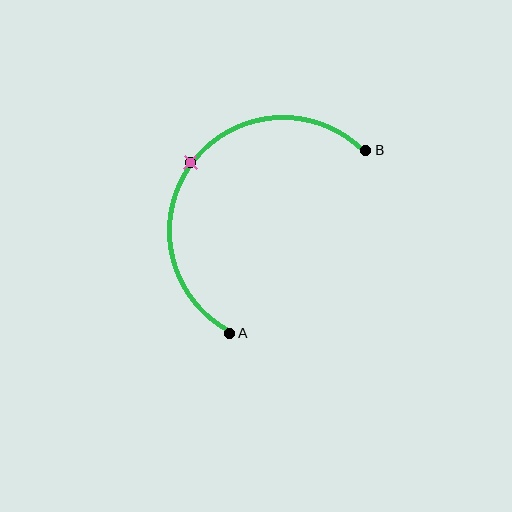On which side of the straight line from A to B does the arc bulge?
The arc bulges above and to the left of the straight line connecting A and B.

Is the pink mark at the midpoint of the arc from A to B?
Yes. The pink mark lies on the arc at equal arc-length from both A and B — it is the arc midpoint.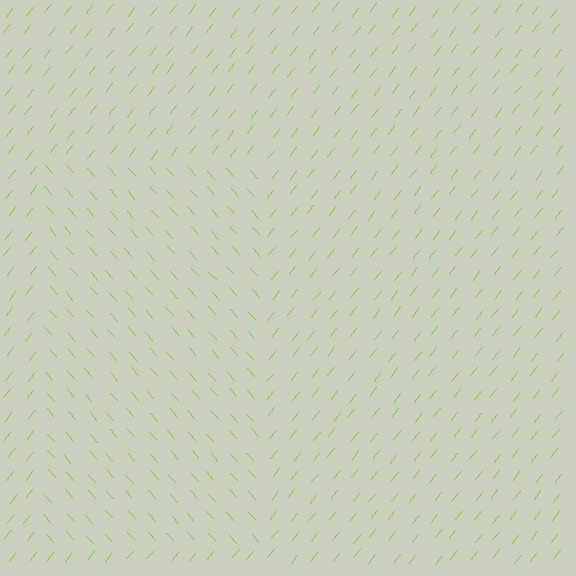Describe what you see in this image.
The image is filled with small lime line segments. A rectangle region in the image has lines oriented differently from the surrounding lines, creating a visible texture boundary.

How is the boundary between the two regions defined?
The boundary is defined purely by a change in line orientation (approximately 81 degrees difference). All lines are the same color and thickness.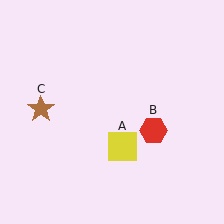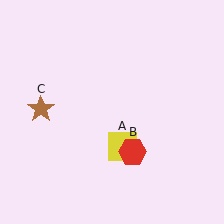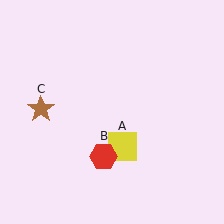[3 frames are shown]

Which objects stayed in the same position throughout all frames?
Yellow square (object A) and brown star (object C) remained stationary.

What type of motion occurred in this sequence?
The red hexagon (object B) rotated clockwise around the center of the scene.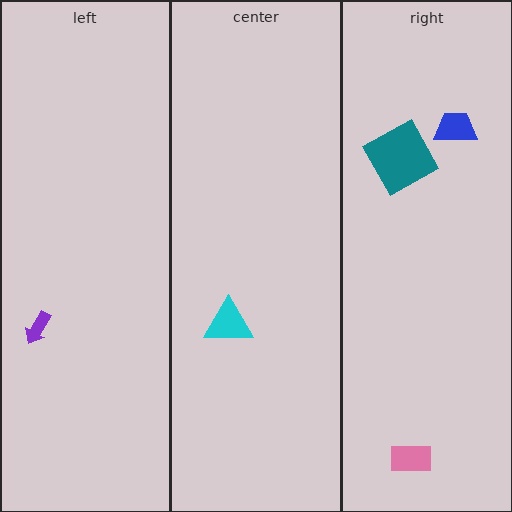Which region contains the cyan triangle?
The center region.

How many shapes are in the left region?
1.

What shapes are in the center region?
The cyan triangle.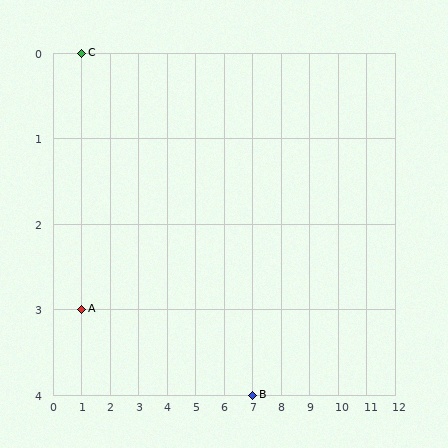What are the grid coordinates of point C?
Point C is at grid coordinates (1, 0).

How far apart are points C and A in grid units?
Points C and A are 3 rows apart.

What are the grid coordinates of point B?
Point B is at grid coordinates (7, 4).